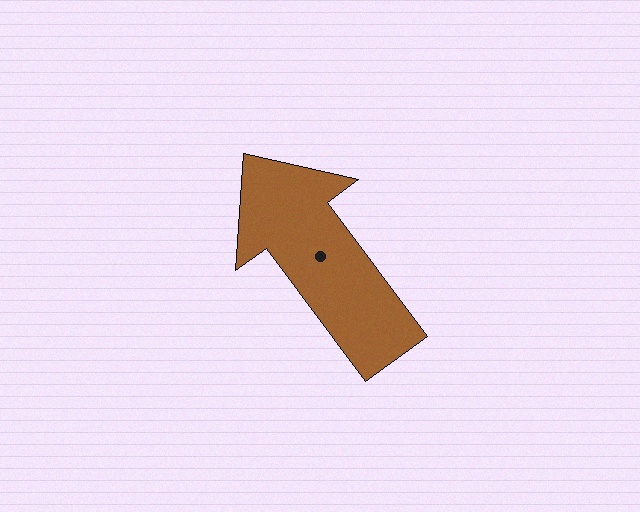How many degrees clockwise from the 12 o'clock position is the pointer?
Approximately 323 degrees.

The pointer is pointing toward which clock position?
Roughly 11 o'clock.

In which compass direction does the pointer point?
Northwest.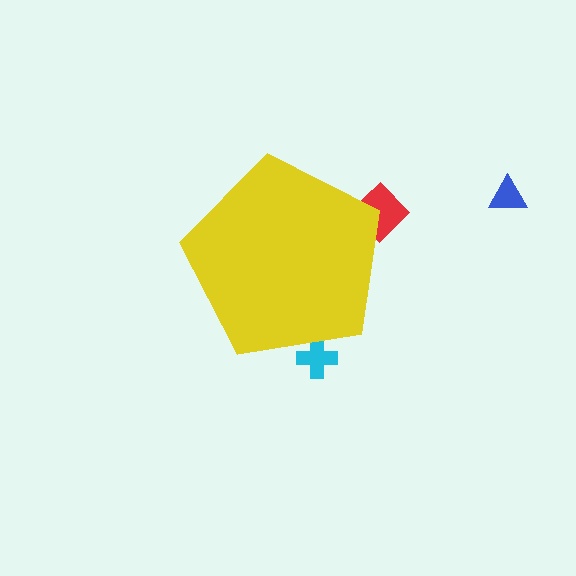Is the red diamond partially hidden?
Yes, the red diamond is partially hidden behind the yellow pentagon.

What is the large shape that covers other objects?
A yellow pentagon.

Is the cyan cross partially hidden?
Yes, the cyan cross is partially hidden behind the yellow pentagon.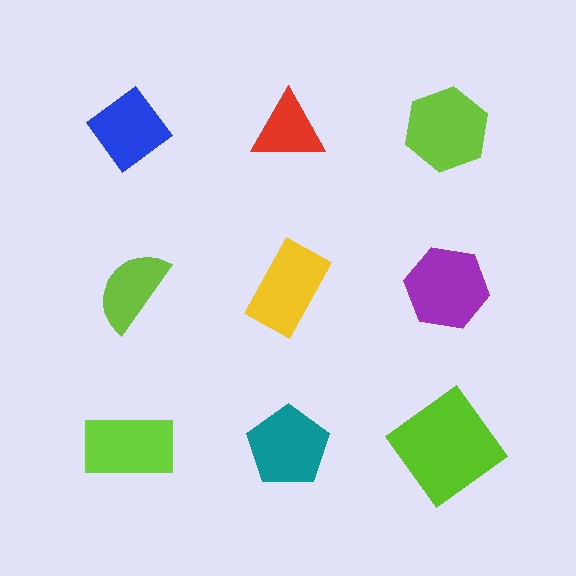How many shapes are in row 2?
3 shapes.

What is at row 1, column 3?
A lime hexagon.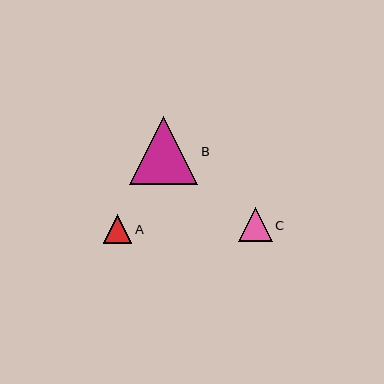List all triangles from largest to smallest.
From largest to smallest: B, C, A.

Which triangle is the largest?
Triangle B is the largest with a size of approximately 68 pixels.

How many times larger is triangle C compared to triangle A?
Triangle C is approximately 1.2 times the size of triangle A.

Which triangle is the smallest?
Triangle A is the smallest with a size of approximately 29 pixels.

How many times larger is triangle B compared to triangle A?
Triangle B is approximately 2.4 times the size of triangle A.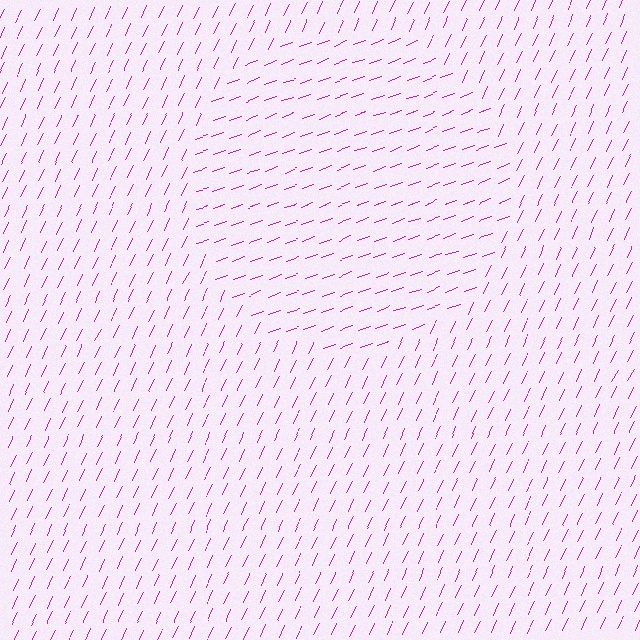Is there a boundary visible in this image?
Yes, there is a texture boundary formed by a change in line orientation.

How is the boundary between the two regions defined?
The boundary is defined purely by a change in line orientation (approximately 45 degrees difference). All lines are the same color and thickness.